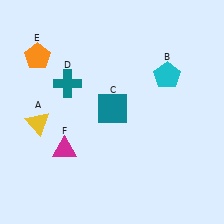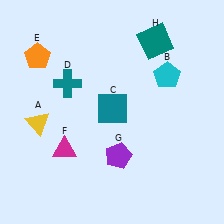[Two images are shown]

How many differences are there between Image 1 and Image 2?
There are 2 differences between the two images.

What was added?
A purple pentagon (G), a teal square (H) were added in Image 2.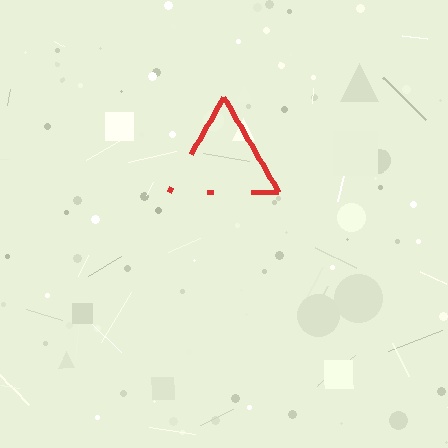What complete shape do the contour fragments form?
The contour fragments form a triangle.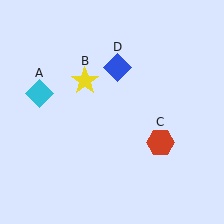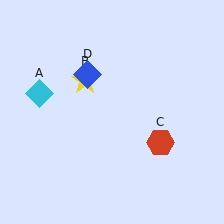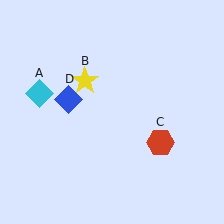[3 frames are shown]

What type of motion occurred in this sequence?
The blue diamond (object D) rotated counterclockwise around the center of the scene.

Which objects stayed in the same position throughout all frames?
Cyan diamond (object A) and yellow star (object B) and red hexagon (object C) remained stationary.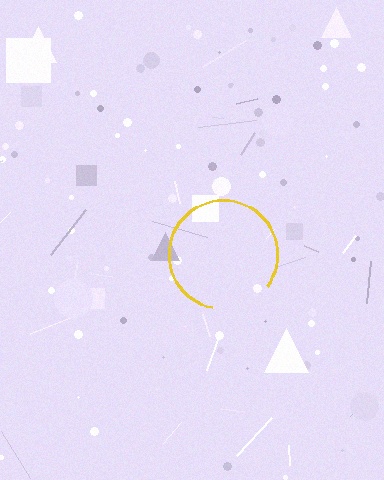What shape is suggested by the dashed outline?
The dashed outline suggests a circle.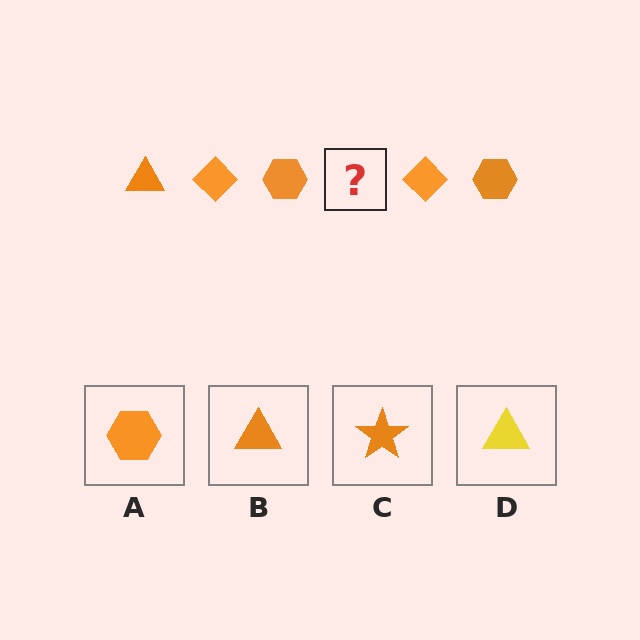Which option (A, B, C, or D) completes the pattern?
B.